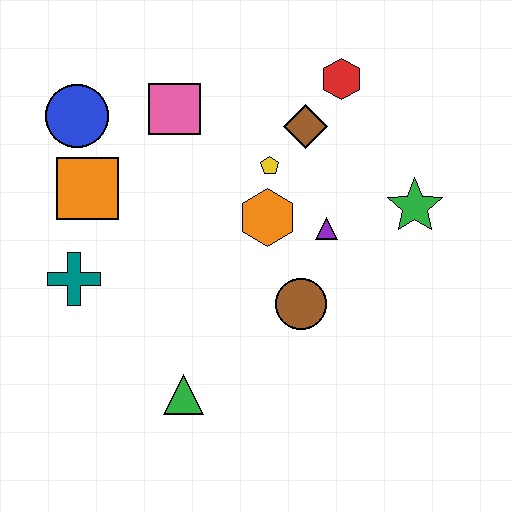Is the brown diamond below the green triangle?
No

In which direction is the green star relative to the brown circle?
The green star is to the right of the brown circle.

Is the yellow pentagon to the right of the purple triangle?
No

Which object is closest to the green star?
The purple triangle is closest to the green star.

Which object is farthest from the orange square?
The green star is farthest from the orange square.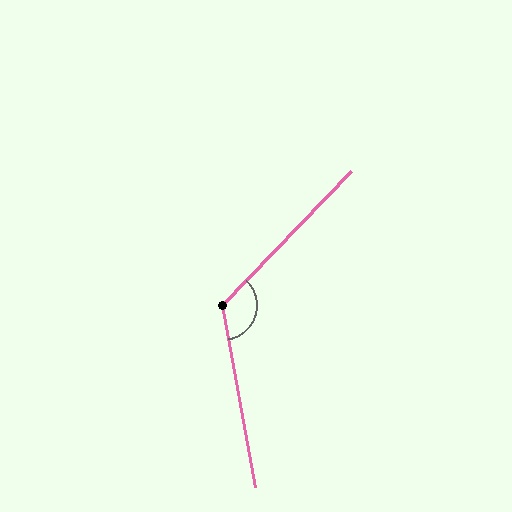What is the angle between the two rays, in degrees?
Approximately 126 degrees.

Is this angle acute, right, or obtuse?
It is obtuse.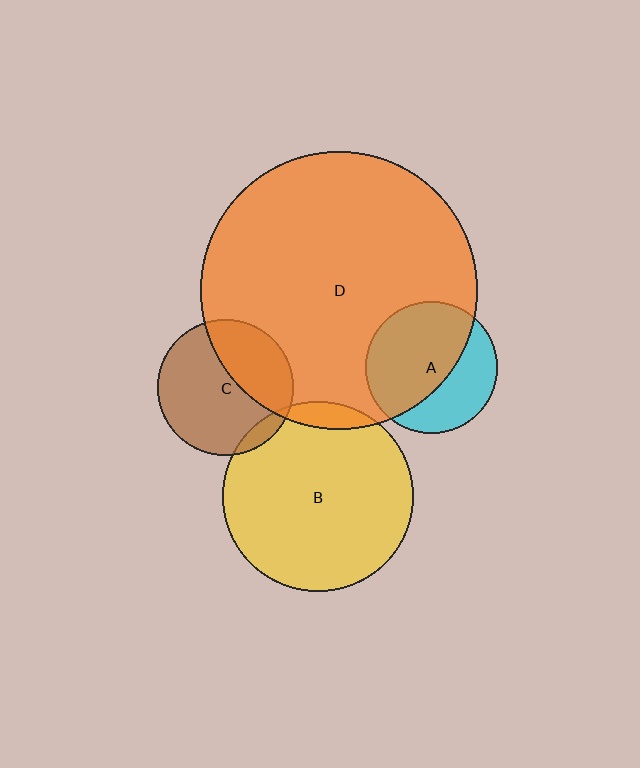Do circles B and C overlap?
Yes.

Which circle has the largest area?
Circle D (orange).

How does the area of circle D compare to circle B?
Approximately 2.1 times.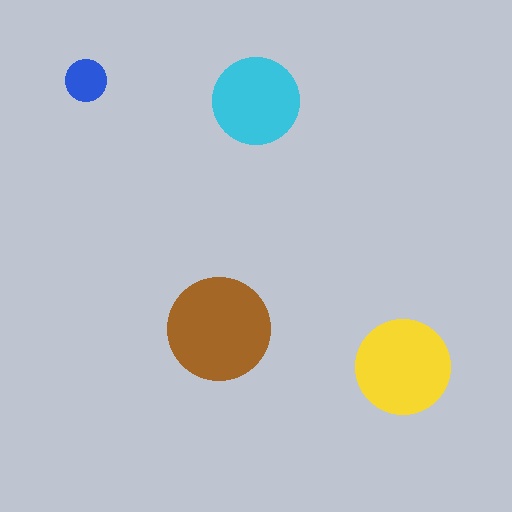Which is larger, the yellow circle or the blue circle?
The yellow one.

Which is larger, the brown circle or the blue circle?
The brown one.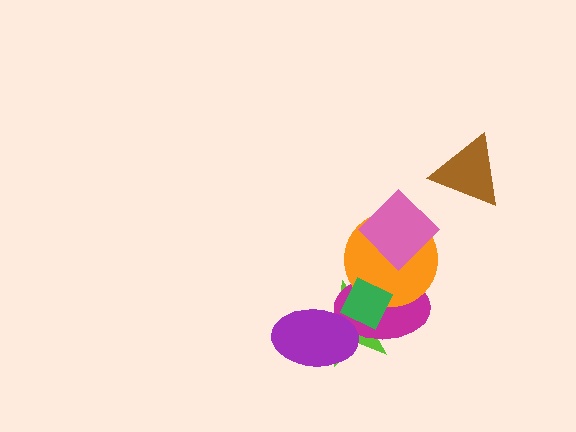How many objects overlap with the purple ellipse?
3 objects overlap with the purple ellipse.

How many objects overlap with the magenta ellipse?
5 objects overlap with the magenta ellipse.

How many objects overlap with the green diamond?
4 objects overlap with the green diamond.